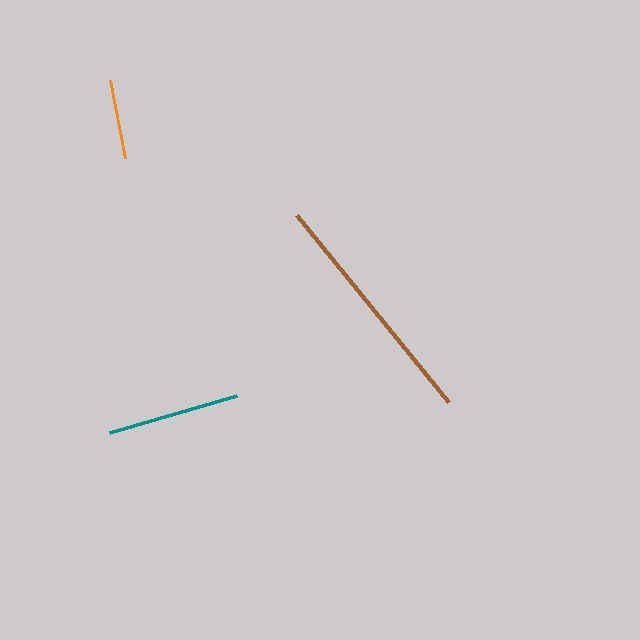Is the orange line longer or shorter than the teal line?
The teal line is longer than the orange line.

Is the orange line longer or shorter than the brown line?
The brown line is longer than the orange line.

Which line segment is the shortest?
The orange line is the shortest at approximately 79 pixels.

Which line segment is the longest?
The brown line is the longest at approximately 241 pixels.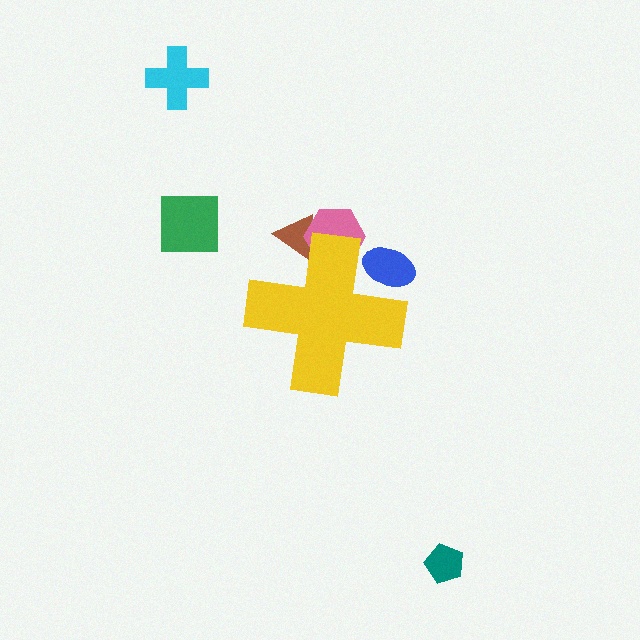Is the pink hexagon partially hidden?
Yes, the pink hexagon is partially hidden behind the yellow cross.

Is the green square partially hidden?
No, the green square is fully visible.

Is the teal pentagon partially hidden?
No, the teal pentagon is fully visible.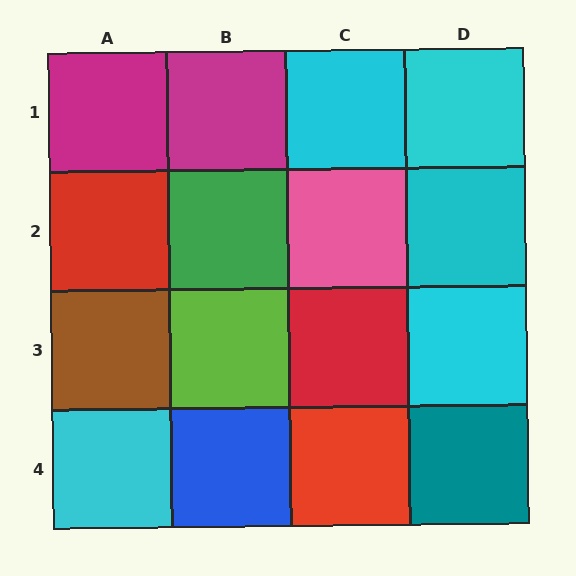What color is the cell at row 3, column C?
Red.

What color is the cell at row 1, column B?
Magenta.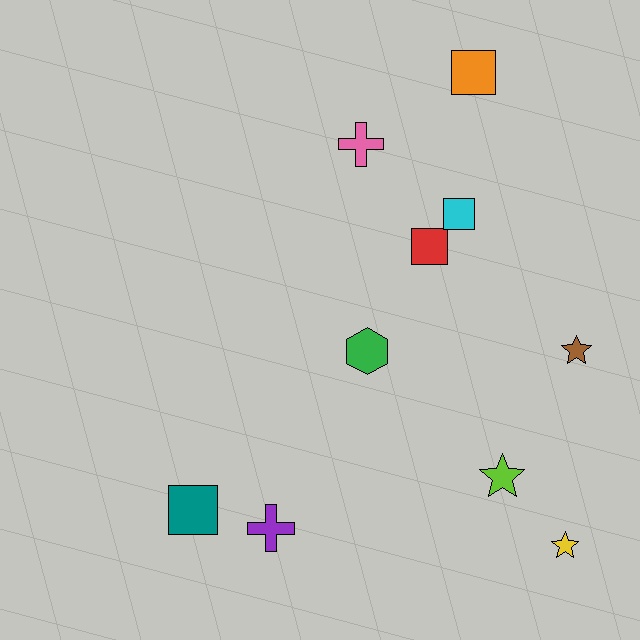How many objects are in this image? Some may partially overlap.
There are 10 objects.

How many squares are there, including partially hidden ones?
There are 4 squares.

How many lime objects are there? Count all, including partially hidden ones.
There is 1 lime object.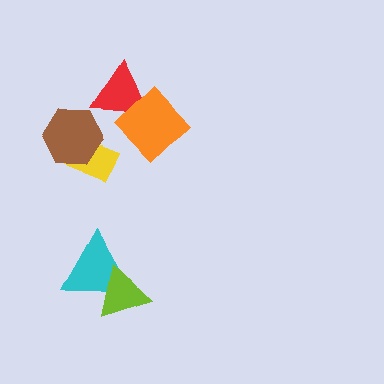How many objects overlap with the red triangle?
1 object overlaps with the red triangle.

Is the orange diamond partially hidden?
No, no other shape covers it.